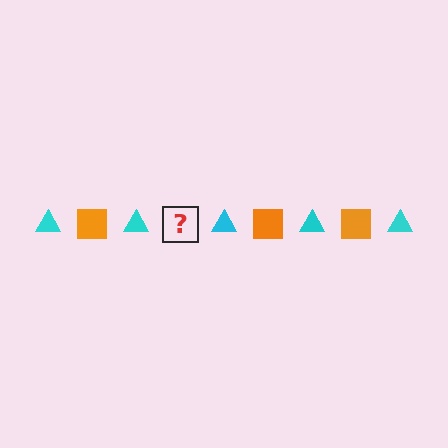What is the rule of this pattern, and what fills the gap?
The rule is that the pattern alternates between cyan triangle and orange square. The gap should be filled with an orange square.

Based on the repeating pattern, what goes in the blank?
The blank should be an orange square.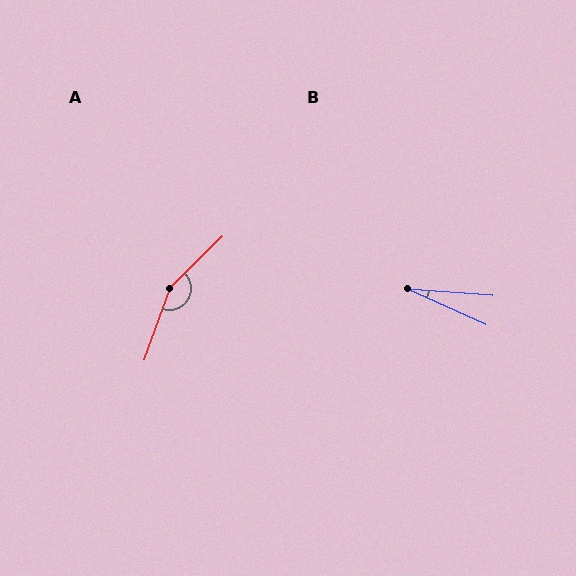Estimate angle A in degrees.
Approximately 154 degrees.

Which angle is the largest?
A, at approximately 154 degrees.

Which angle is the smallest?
B, at approximately 20 degrees.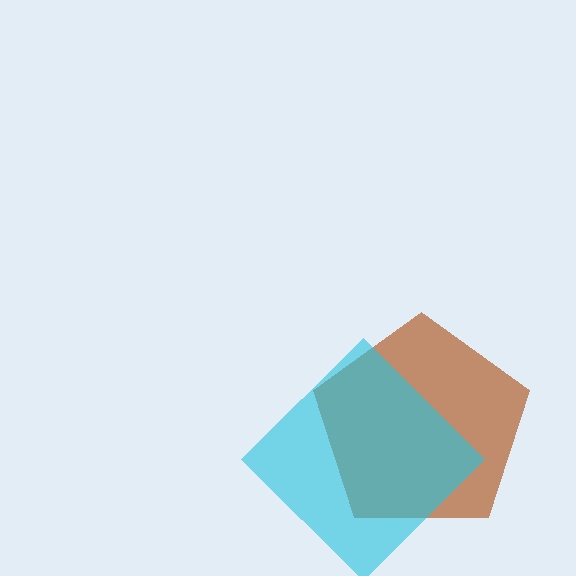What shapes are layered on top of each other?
The layered shapes are: a brown pentagon, a cyan diamond.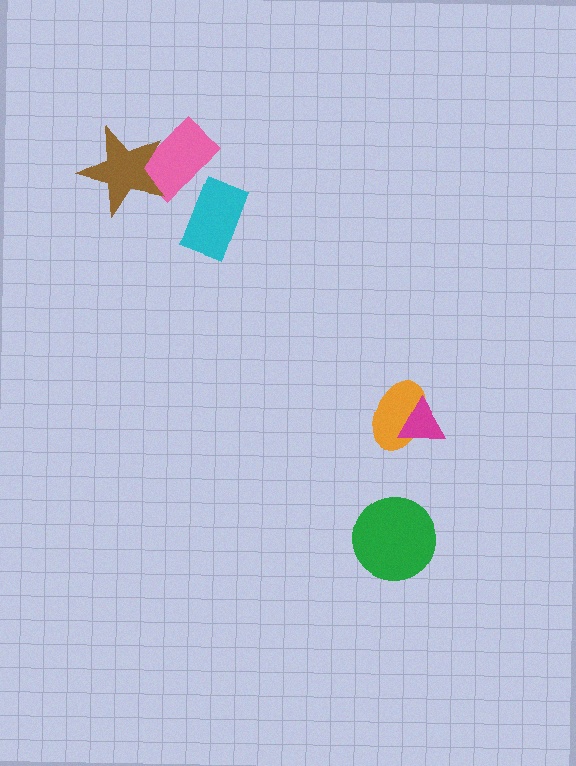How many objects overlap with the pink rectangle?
1 object overlaps with the pink rectangle.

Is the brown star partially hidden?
No, no other shape covers it.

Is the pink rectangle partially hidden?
Yes, it is partially covered by another shape.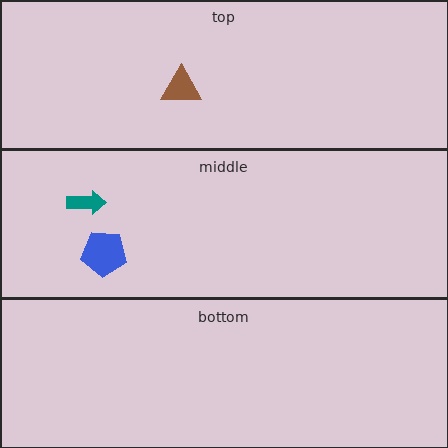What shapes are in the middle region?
The teal arrow, the blue pentagon.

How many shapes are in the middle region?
2.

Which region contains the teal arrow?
The middle region.